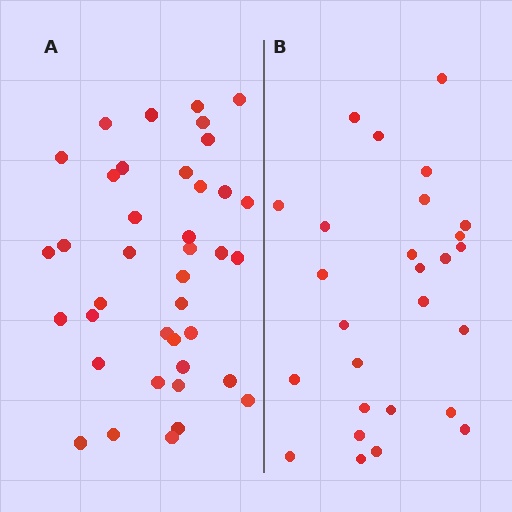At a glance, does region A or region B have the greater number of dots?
Region A (the left region) has more dots.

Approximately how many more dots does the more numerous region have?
Region A has roughly 12 or so more dots than region B.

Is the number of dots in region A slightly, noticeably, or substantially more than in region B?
Region A has noticeably more, but not dramatically so. The ratio is roughly 1.4 to 1.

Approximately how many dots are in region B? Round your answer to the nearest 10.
About 30 dots. (The exact count is 27, which rounds to 30.)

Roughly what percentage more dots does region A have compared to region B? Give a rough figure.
About 45% more.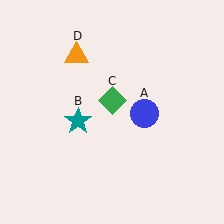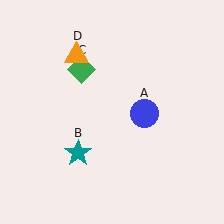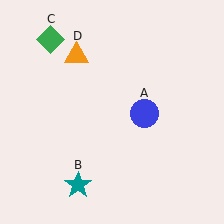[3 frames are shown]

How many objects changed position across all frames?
2 objects changed position: teal star (object B), green diamond (object C).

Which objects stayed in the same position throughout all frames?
Blue circle (object A) and orange triangle (object D) remained stationary.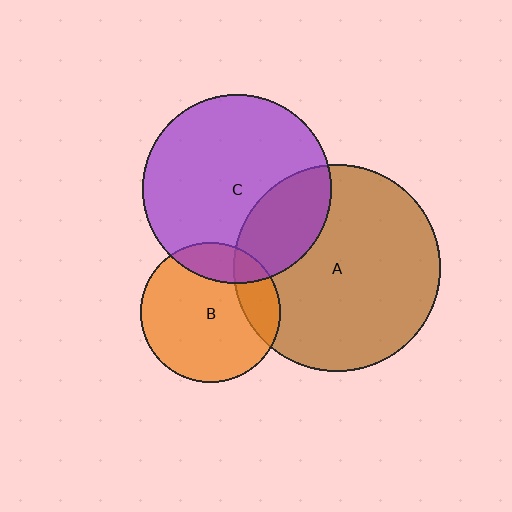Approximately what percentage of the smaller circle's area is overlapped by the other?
Approximately 20%.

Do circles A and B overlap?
Yes.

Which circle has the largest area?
Circle A (brown).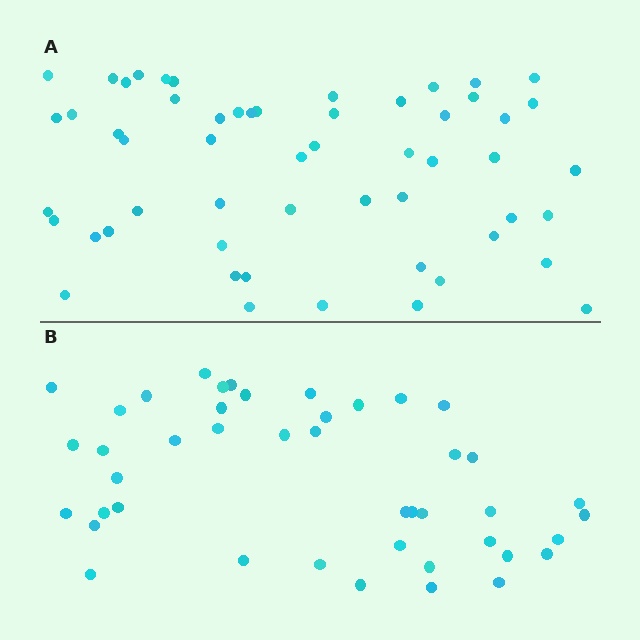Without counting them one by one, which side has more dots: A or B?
Region A (the top region) has more dots.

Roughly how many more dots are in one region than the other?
Region A has roughly 12 or so more dots than region B.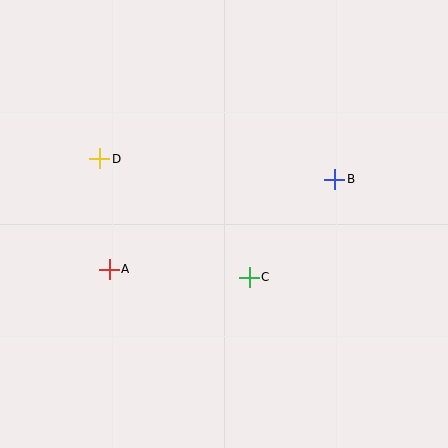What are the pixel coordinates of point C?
Point C is at (249, 277).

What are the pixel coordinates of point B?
Point B is at (335, 179).